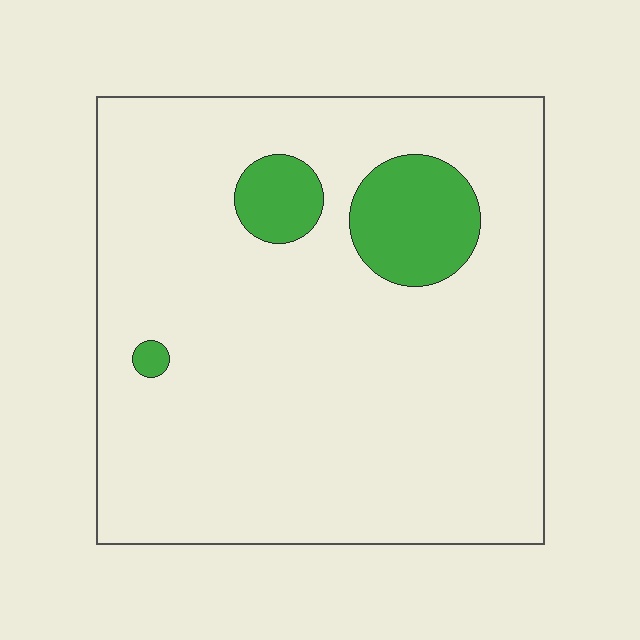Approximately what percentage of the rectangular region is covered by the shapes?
Approximately 10%.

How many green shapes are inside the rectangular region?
3.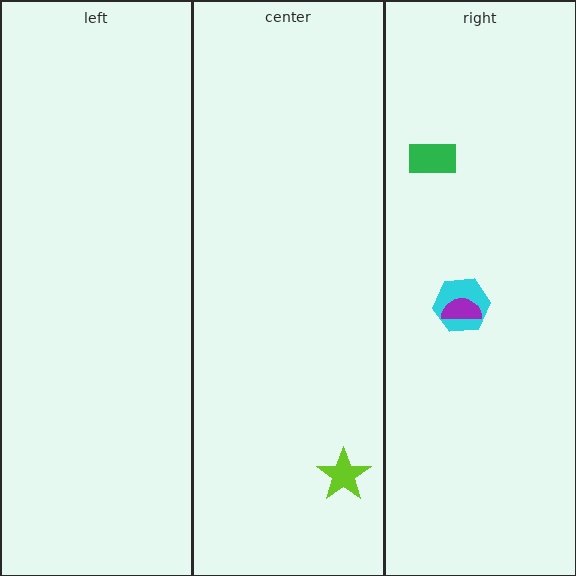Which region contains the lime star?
The center region.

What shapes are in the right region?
The cyan hexagon, the purple semicircle, the green rectangle.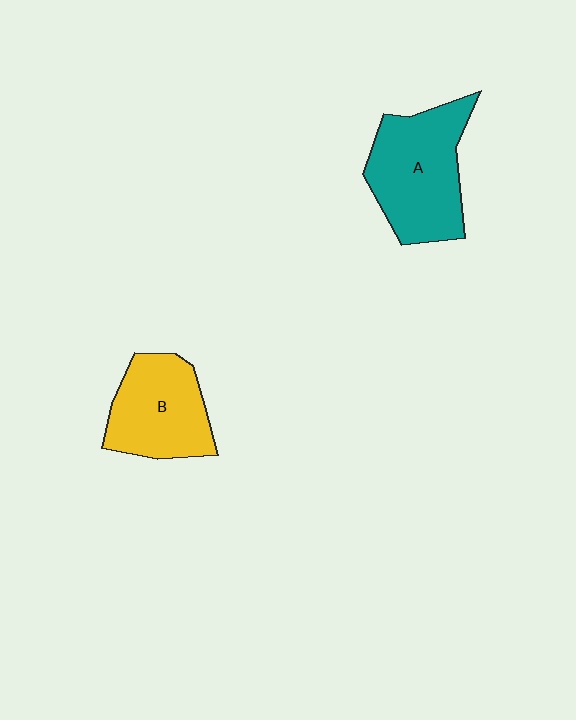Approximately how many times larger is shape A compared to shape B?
Approximately 1.2 times.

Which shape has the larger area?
Shape A (teal).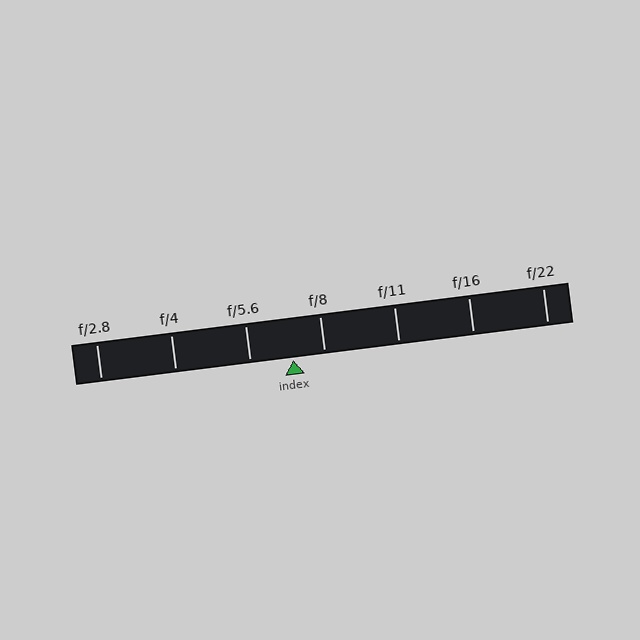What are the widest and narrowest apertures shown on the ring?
The widest aperture shown is f/2.8 and the narrowest is f/22.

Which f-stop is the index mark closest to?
The index mark is closest to f/8.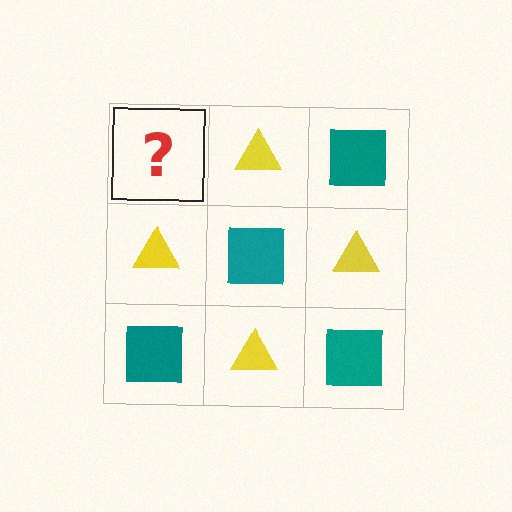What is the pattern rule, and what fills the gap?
The rule is that it alternates teal square and yellow triangle in a checkerboard pattern. The gap should be filled with a teal square.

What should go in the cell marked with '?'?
The missing cell should contain a teal square.